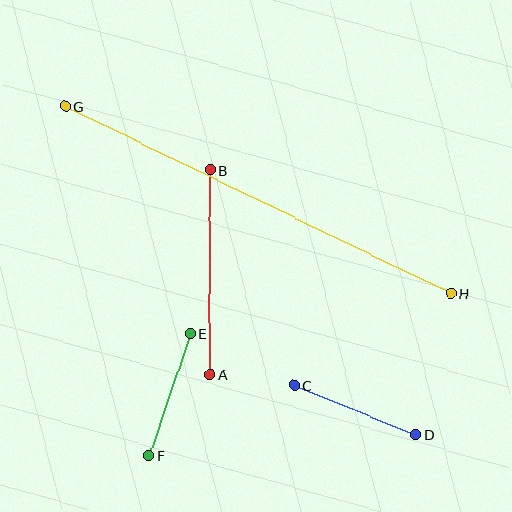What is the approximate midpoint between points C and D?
The midpoint is at approximately (355, 410) pixels.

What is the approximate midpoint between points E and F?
The midpoint is at approximately (170, 395) pixels.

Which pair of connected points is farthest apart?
Points G and H are farthest apart.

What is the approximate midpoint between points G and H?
The midpoint is at approximately (258, 200) pixels.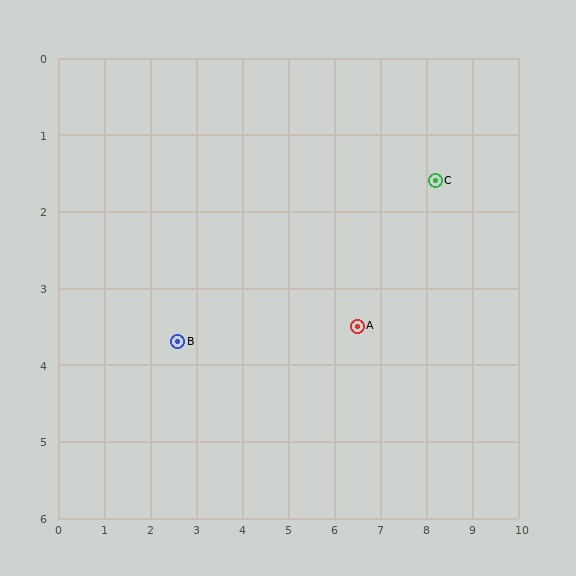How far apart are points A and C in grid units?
Points A and C are about 2.5 grid units apart.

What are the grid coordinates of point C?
Point C is at approximately (8.2, 1.6).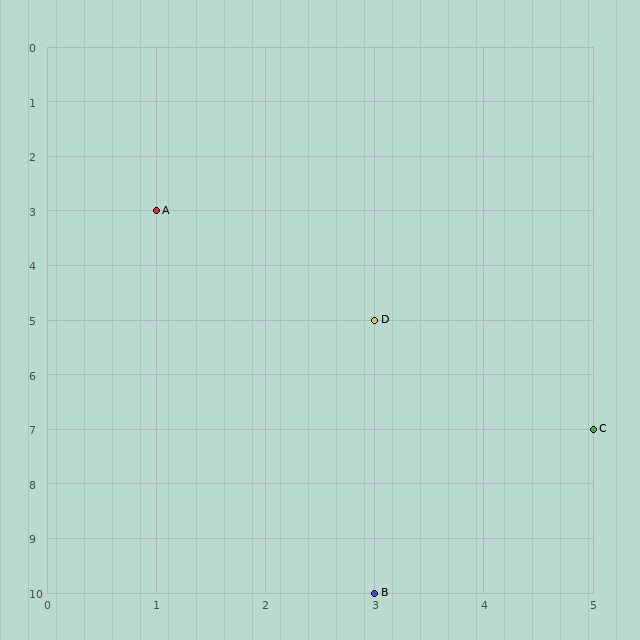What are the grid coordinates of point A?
Point A is at grid coordinates (1, 3).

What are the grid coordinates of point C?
Point C is at grid coordinates (5, 7).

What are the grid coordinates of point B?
Point B is at grid coordinates (3, 10).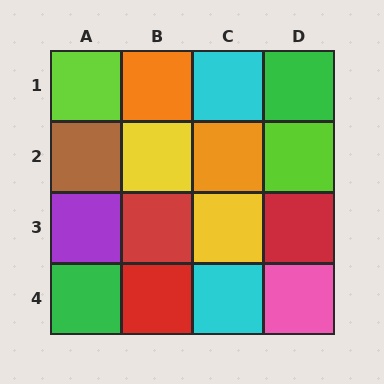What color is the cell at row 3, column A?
Purple.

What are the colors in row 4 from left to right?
Green, red, cyan, pink.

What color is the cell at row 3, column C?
Yellow.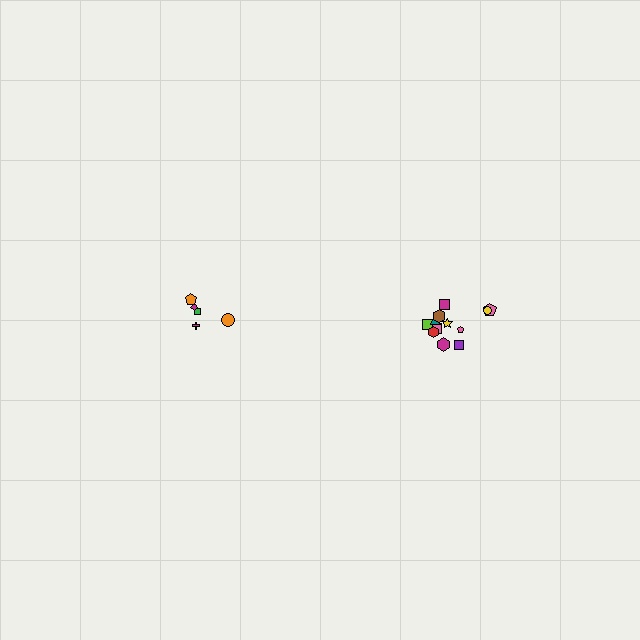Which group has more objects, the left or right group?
The right group.